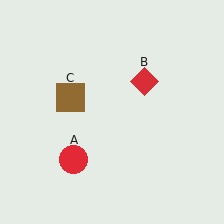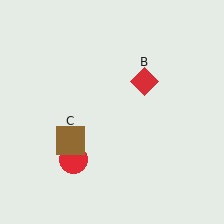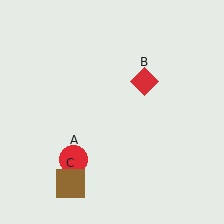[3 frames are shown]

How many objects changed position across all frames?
1 object changed position: brown square (object C).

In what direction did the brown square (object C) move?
The brown square (object C) moved down.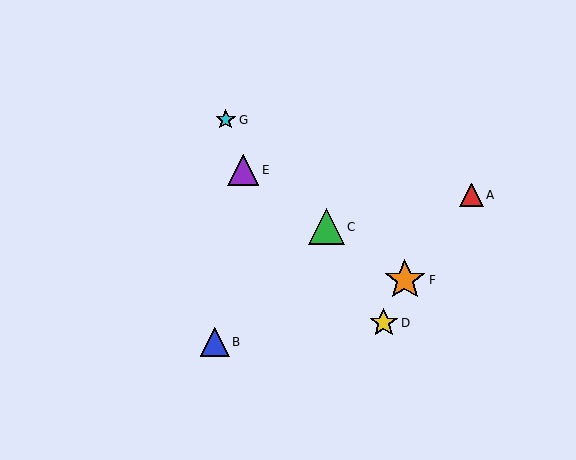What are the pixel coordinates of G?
Object G is at (226, 120).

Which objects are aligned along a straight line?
Objects C, E, F are aligned along a straight line.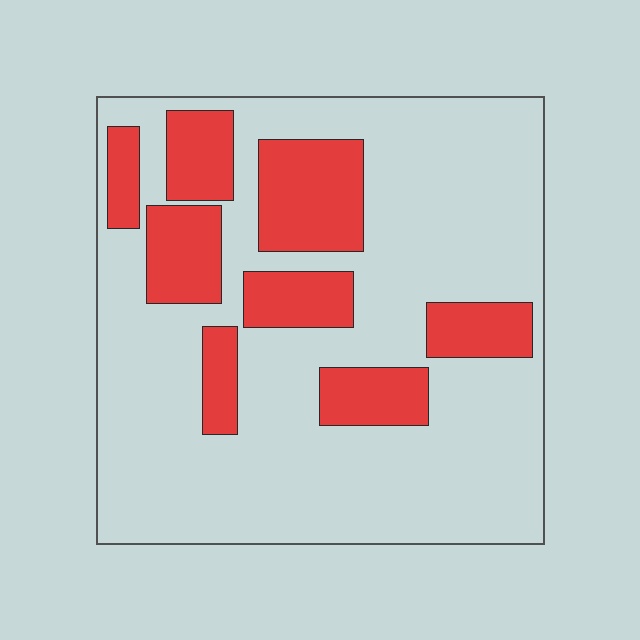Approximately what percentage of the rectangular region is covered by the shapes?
Approximately 25%.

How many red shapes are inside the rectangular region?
8.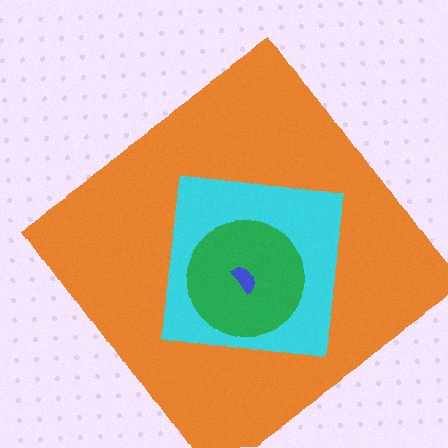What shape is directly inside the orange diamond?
The cyan square.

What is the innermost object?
The blue semicircle.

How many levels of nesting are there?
4.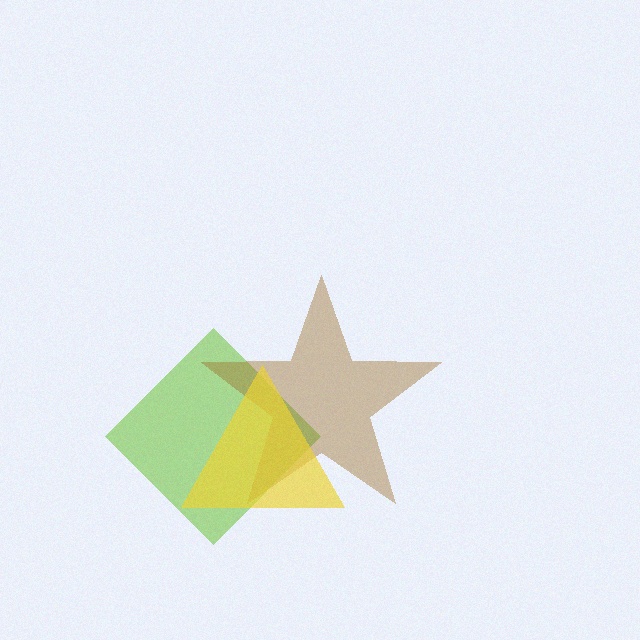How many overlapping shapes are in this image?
There are 3 overlapping shapes in the image.